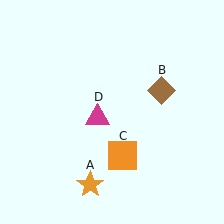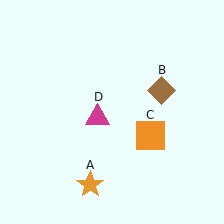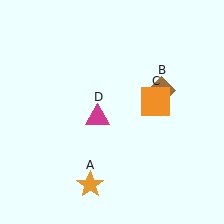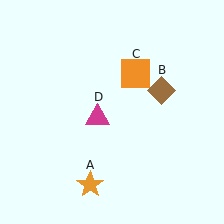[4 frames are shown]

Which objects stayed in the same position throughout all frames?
Orange star (object A) and brown diamond (object B) and magenta triangle (object D) remained stationary.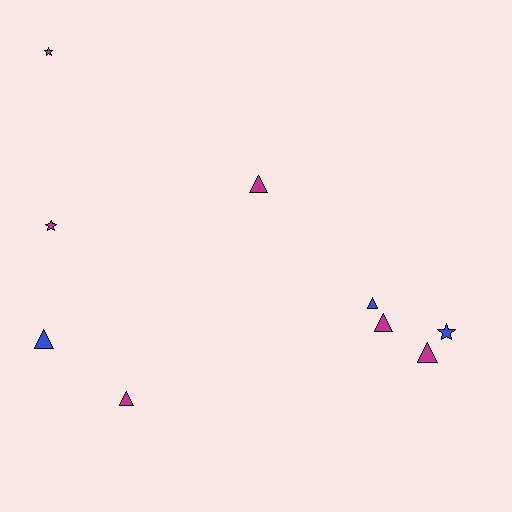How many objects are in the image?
There are 9 objects.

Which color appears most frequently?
Magenta, with 6 objects.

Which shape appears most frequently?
Triangle, with 6 objects.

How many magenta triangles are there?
There are 4 magenta triangles.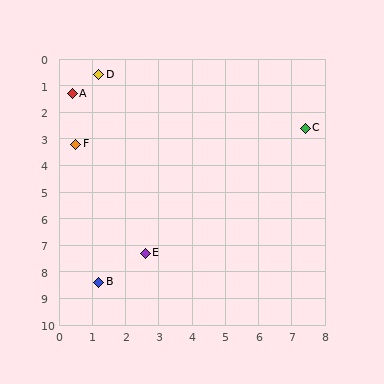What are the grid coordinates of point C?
Point C is at approximately (7.4, 2.6).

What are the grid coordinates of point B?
Point B is at approximately (1.2, 8.4).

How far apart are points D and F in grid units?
Points D and F are about 2.7 grid units apart.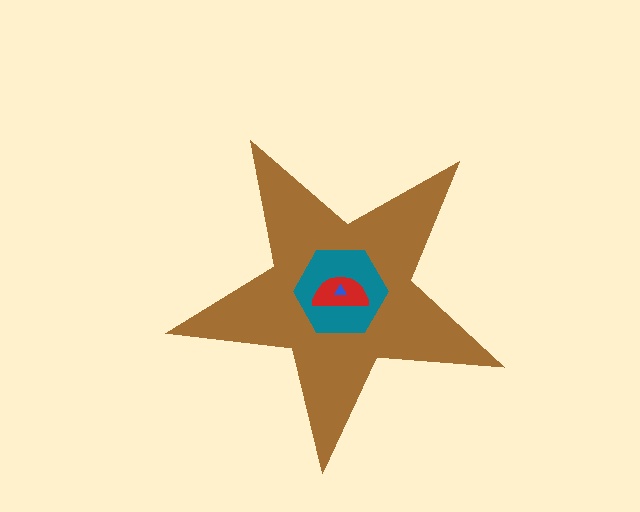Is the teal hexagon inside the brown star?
Yes.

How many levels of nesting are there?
4.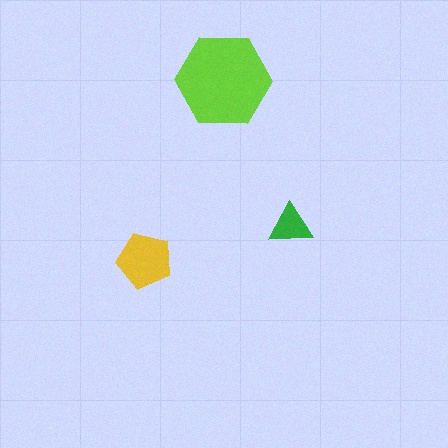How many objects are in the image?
There are 3 objects in the image.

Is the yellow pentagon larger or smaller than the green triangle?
Larger.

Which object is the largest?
The lime hexagon.